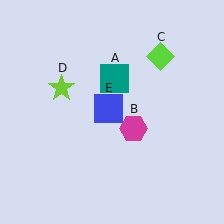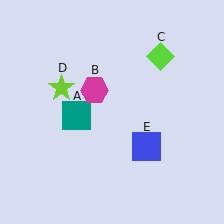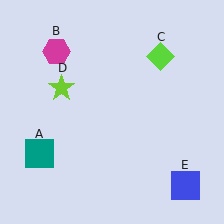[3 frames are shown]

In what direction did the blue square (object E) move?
The blue square (object E) moved down and to the right.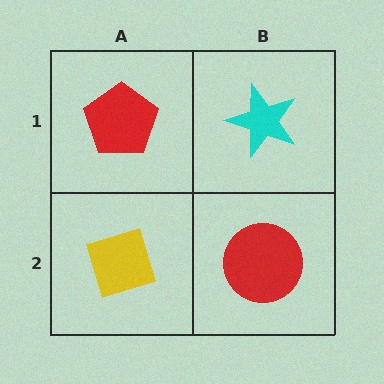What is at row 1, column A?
A red pentagon.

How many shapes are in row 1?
2 shapes.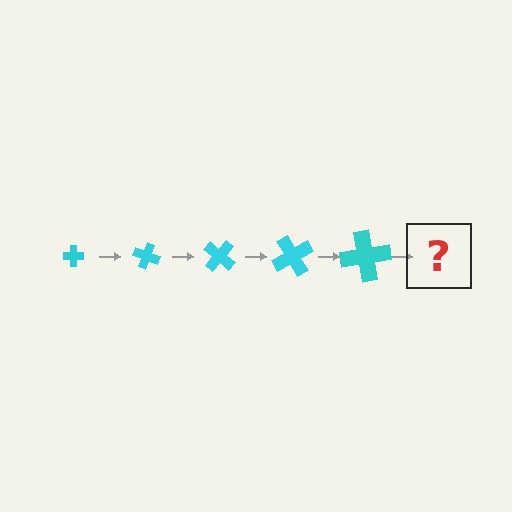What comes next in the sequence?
The next element should be a cross, larger than the previous one and rotated 100 degrees from the start.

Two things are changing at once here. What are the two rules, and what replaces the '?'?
The two rules are that the cross grows larger each step and it rotates 20 degrees each step. The '?' should be a cross, larger than the previous one and rotated 100 degrees from the start.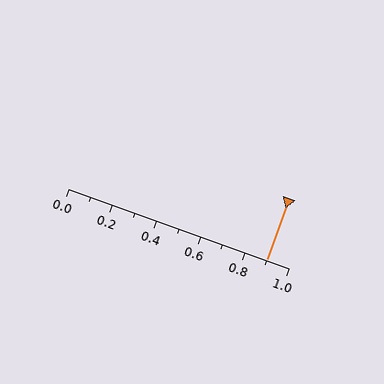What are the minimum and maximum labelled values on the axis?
The axis runs from 0.0 to 1.0.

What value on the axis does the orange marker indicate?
The marker indicates approximately 0.9.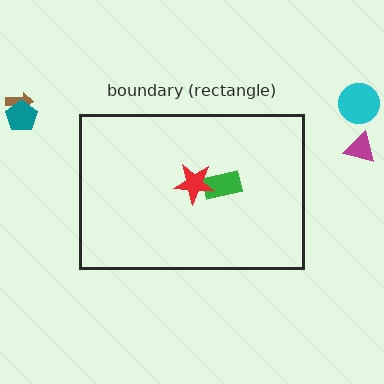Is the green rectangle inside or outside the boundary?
Inside.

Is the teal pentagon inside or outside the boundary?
Outside.